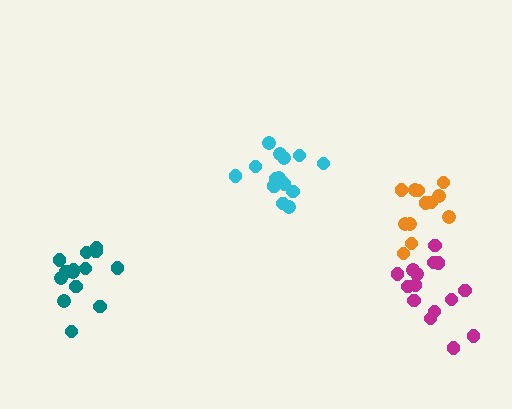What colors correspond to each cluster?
The clusters are colored: orange, cyan, magenta, teal.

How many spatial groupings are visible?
There are 4 spatial groupings.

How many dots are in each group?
Group 1: 12 dots, Group 2: 15 dots, Group 3: 15 dots, Group 4: 14 dots (56 total).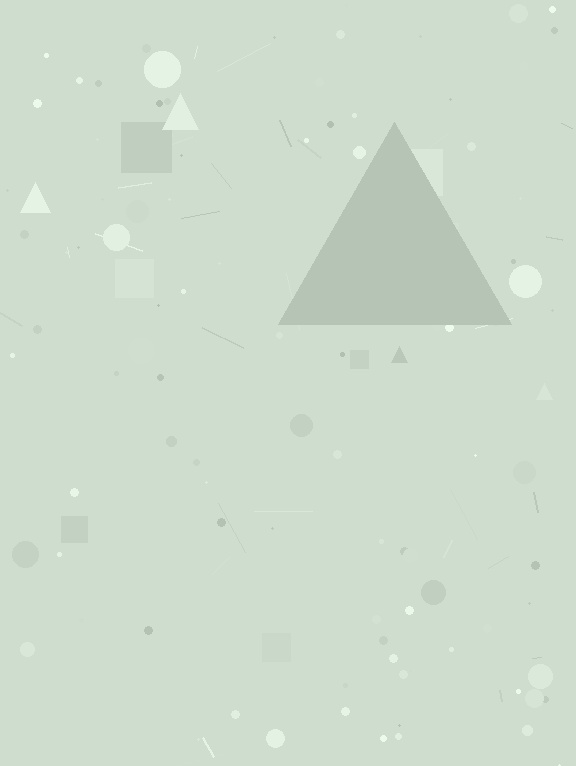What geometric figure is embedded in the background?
A triangle is embedded in the background.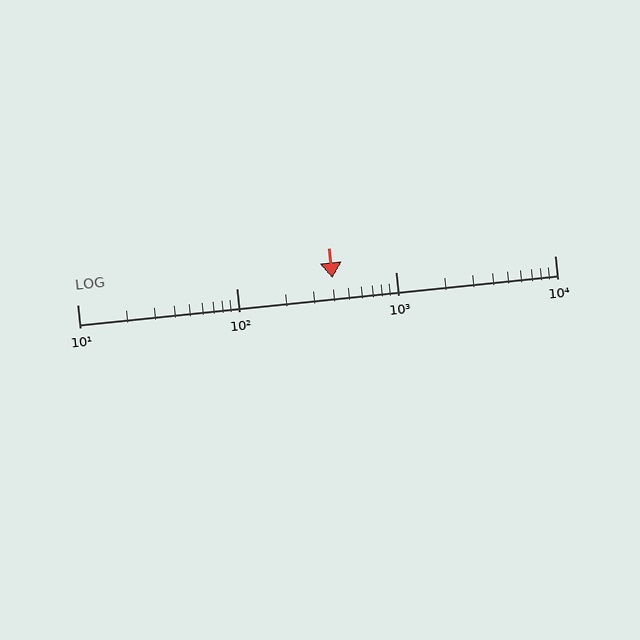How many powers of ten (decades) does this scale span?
The scale spans 3 decades, from 10 to 10000.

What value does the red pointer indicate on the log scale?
The pointer indicates approximately 400.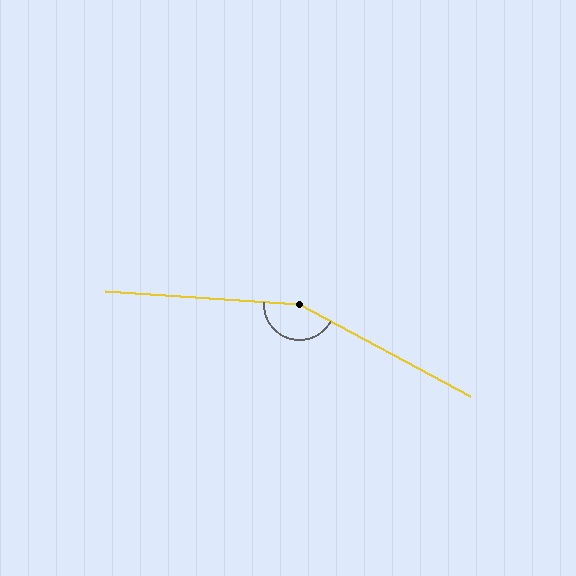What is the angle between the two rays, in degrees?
Approximately 155 degrees.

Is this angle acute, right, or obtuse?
It is obtuse.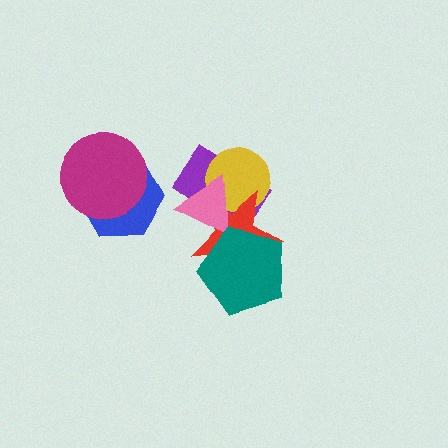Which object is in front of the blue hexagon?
The magenta circle is in front of the blue hexagon.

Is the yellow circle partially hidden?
Yes, it is partially covered by another shape.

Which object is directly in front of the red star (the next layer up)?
The pink triangle is directly in front of the red star.